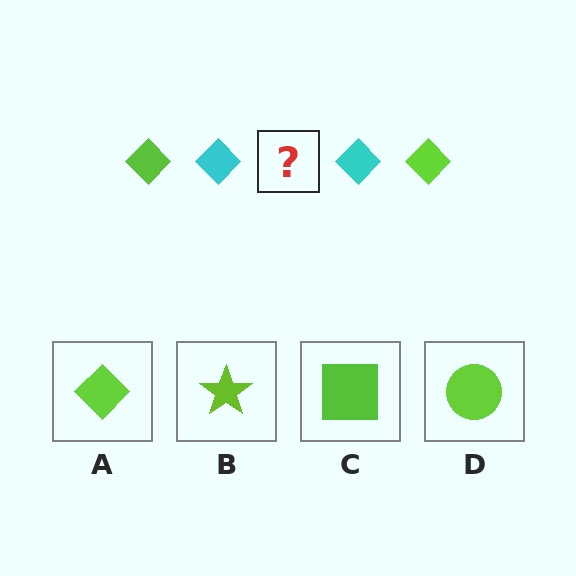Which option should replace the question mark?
Option A.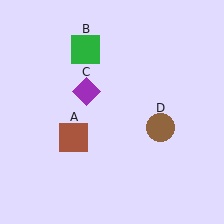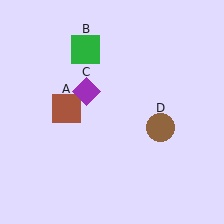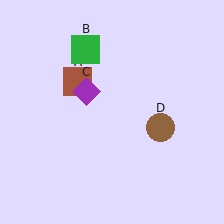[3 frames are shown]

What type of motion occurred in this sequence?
The brown square (object A) rotated clockwise around the center of the scene.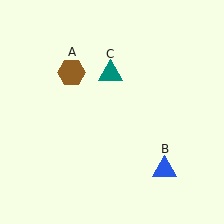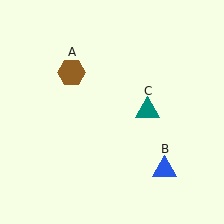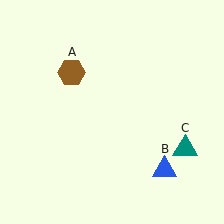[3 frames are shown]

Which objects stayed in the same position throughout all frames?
Brown hexagon (object A) and blue triangle (object B) remained stationary.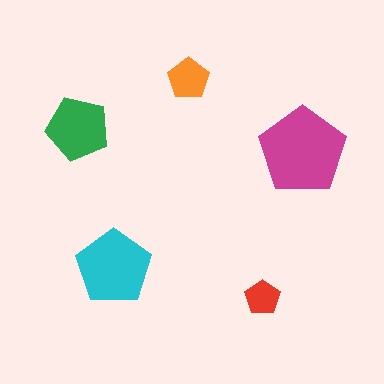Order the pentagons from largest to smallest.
the magenta one, the cyan one, the green one, the orange one, the red one.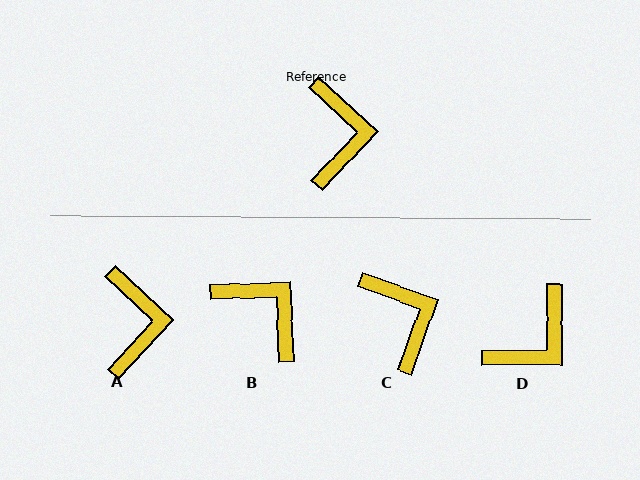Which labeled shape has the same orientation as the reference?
A.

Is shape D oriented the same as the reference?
No, it is off by about 46 degrees.